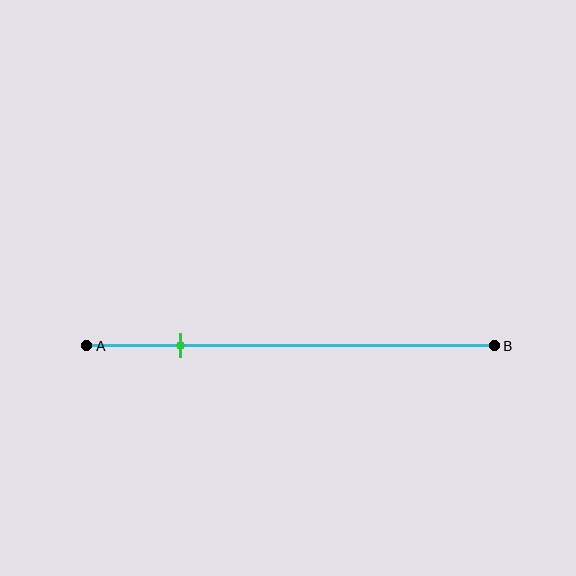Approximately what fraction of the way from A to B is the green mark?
The green mark is approximately 25% of the way from A to B.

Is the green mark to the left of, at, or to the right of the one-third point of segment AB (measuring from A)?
The green mark is to the left of the one-third point of segment AB.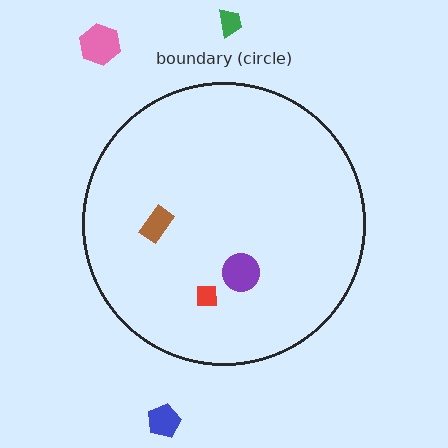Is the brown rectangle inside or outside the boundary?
Inside.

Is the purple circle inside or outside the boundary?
Inside.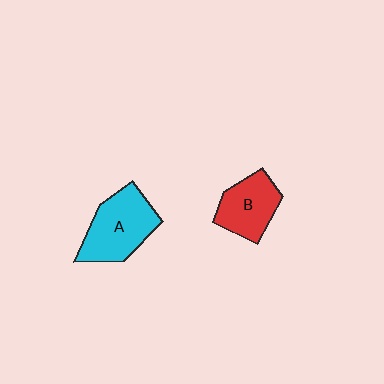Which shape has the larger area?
Shape A (cyan).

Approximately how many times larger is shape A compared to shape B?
Approximately 1.3 times.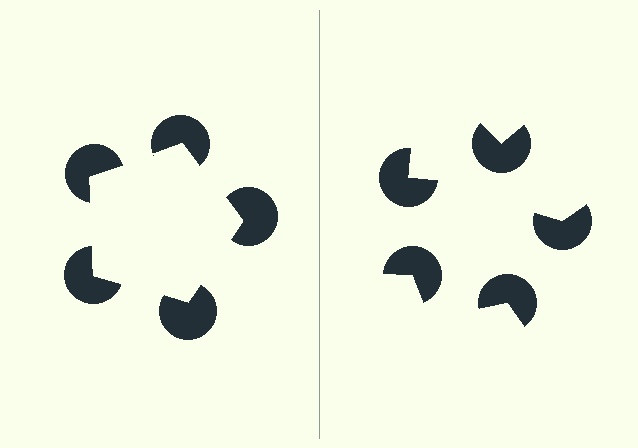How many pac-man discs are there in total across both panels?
10 — 5 on each side.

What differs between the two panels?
The pac-man discs are positioned identically on both sides; only the wedge orientations differ. On the left they align to a pentagon; on the right they are misaligned.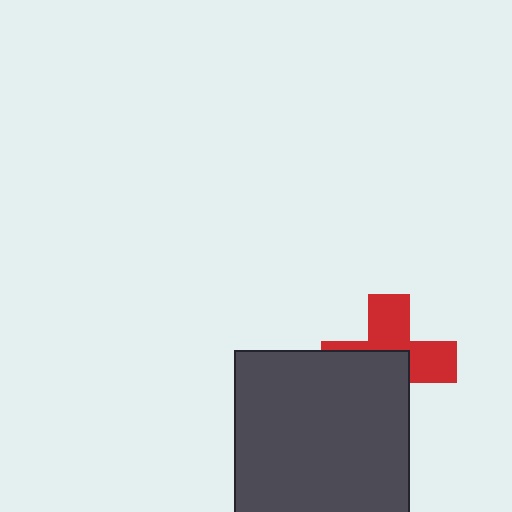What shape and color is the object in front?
The object in front is a dark gray square.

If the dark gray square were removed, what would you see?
You would see the complete red cross.